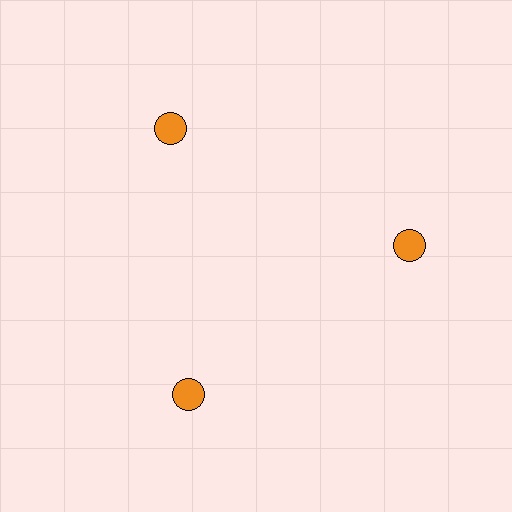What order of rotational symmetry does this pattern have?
This pattern has 3-fold rotational symmetry.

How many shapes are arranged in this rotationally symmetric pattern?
There are 3 shapes, arranged in 3 groups of 1.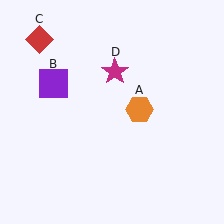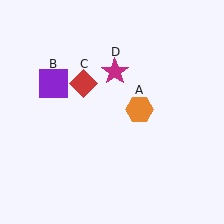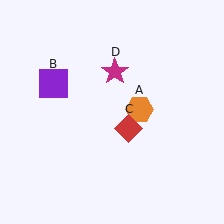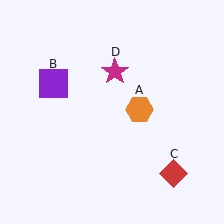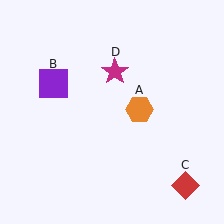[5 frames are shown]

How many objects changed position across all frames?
1 object changed position: red diamond (object C).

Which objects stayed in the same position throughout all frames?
Orange hexagon (object A) and purple square (object B) and magenta star (object D) remained stationary.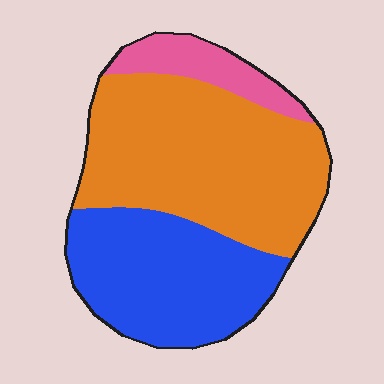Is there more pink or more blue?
Blue.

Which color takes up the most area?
Orange, at roughly 50%.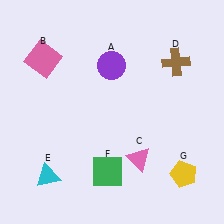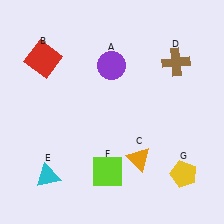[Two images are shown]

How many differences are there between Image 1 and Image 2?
There are 3 differences between the two images.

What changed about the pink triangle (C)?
In Image 1, C is pink. In Image 2, it changed to orange.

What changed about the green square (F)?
In Image 1, F is green. In Image 2, it changed to lime.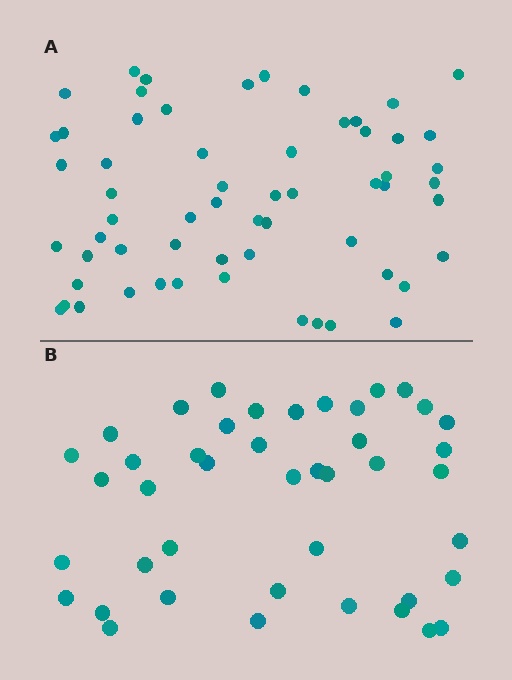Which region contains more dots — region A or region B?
Region A (the top region) has more dots.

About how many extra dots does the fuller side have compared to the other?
Region A has approximately 15 more dots than region B.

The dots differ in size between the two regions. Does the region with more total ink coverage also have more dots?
No. Region B has more total ink coverage because its dots are larger, but region A actually contains more individual dots. Total area can be misleading — the number of items is what matters here.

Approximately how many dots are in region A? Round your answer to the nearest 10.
About 60 dots.